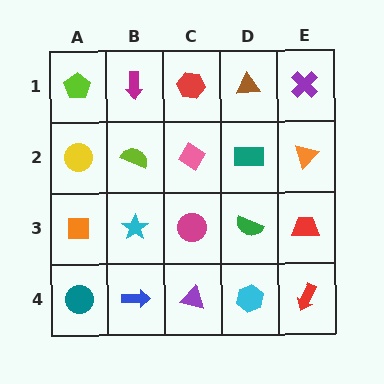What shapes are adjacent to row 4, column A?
An orange square (row 3, column A), a blue arrow (row 4, column B).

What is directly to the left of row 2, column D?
A pink diamond.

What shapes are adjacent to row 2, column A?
A lime pentagon (row 1, column A), an orange square (row 3, column A), a lime semicircle (row 2, column B).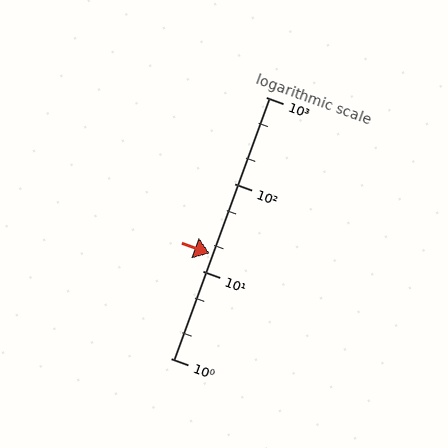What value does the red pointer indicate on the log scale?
The pointer indicates approximately 16.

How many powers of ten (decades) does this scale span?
The scale spans 3 decades, from 1 to 1000.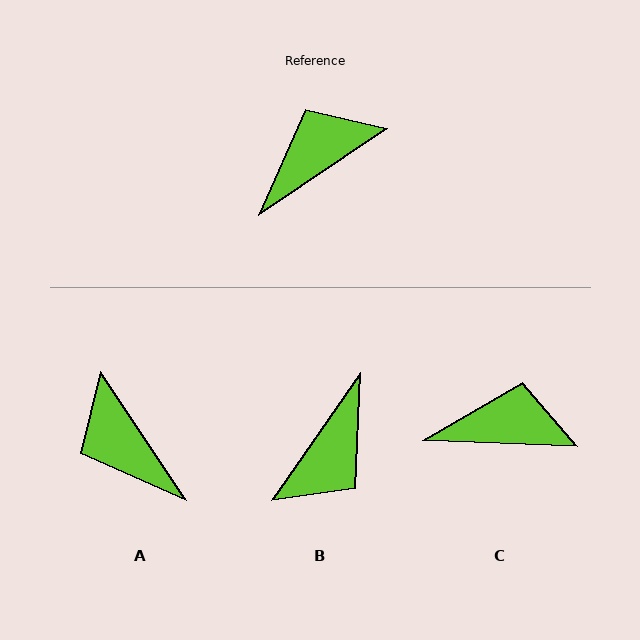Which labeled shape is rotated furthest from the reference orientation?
B, about 159 degrees away.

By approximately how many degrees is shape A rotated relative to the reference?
Approximately 89 degrees counter-clockwise.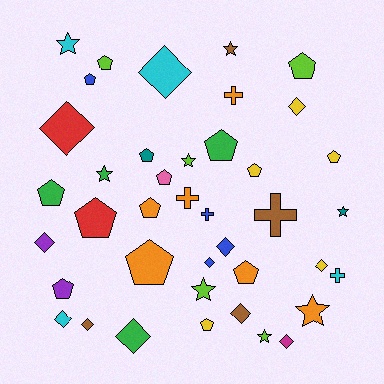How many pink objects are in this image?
There is 1 pink object.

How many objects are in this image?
There are 40 objects.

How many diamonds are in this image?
There are 12 diamonds.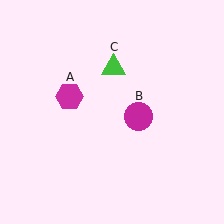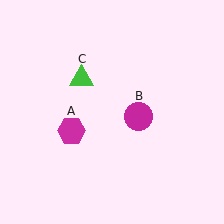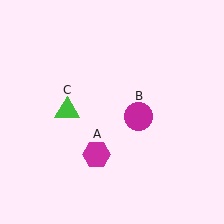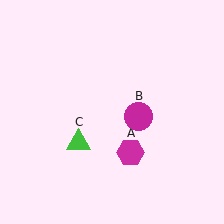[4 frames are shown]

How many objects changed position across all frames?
2 objects changed position: magenta hexagon (object A), green triangle (object C).